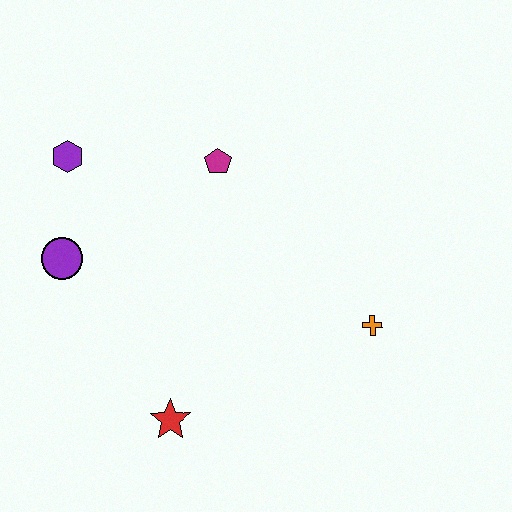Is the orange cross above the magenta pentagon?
No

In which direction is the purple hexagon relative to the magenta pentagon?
The purple hexagon is to the left of the magenta pentagon.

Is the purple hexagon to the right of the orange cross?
No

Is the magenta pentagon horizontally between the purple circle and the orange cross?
Yes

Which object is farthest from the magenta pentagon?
The red star is farthest from the magenta pentagon.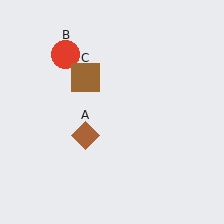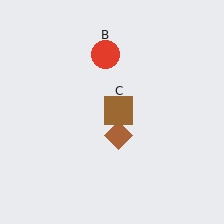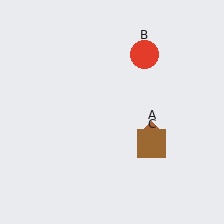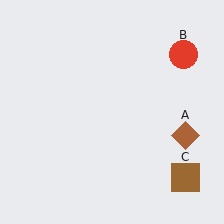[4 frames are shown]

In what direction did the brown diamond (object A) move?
The brown diamond (object A) moved right.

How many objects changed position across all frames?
3 objects changed position: brown diamond (object A), red circle (object B), brown square (object C).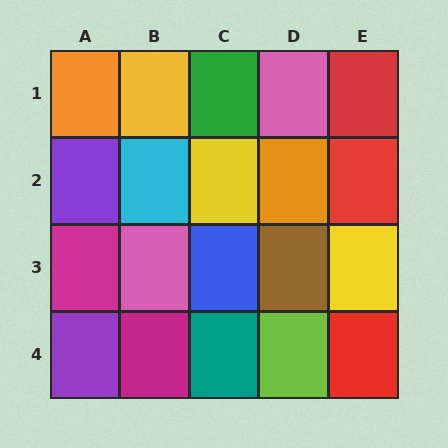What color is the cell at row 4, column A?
Purple.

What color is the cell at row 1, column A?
Orange.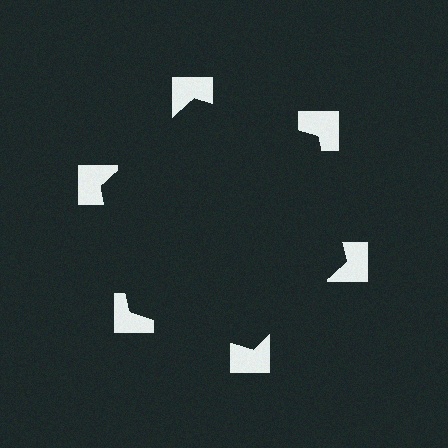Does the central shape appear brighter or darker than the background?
It typically appears slightly darker than the background, even though no actual brightness change is drawn.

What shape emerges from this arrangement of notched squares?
An illusory hexagon — its edges are inferred from the aligned wedge cuts in the notched squares, not physically drawn.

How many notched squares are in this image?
There are 6 — one at each vertex of the illusory hexagon.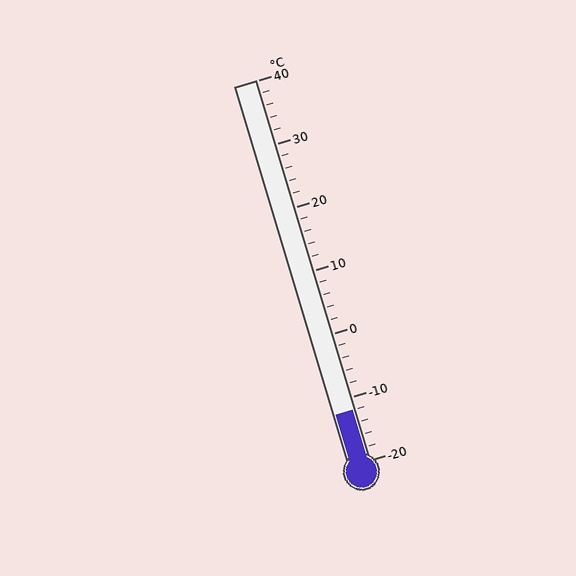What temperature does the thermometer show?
The thermometer shows approximately -12°C.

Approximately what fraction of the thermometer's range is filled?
The thermometer is filled to approximately 15% of its range.